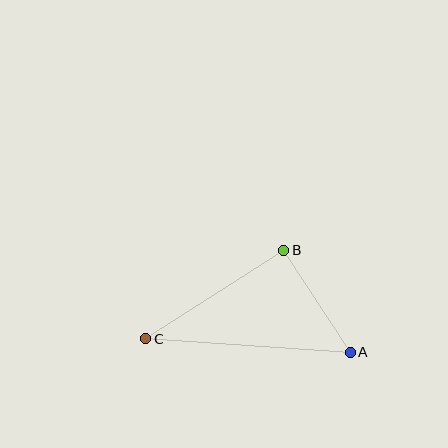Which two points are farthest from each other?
Points A and C are farthest from each other.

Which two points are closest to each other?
Points A and B are closest to each other.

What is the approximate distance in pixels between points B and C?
The distance between B and C is approximately 164 pixels.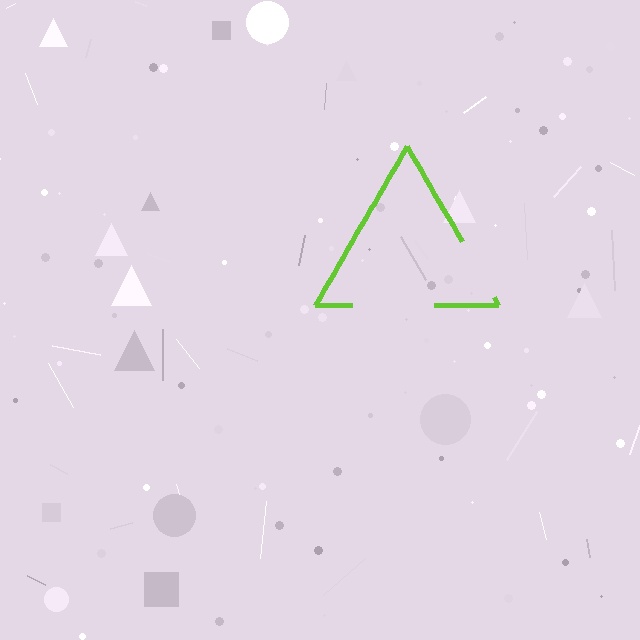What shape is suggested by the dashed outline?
The dashed outline suggests a triangle.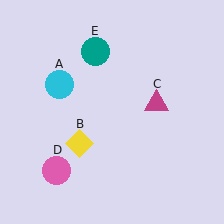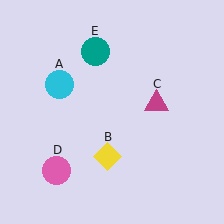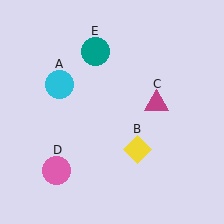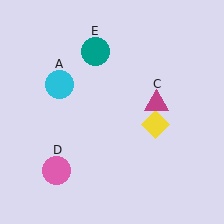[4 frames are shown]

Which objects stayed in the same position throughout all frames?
Cyan circle (object A) and magenta triangle (object C) and pink circle (object D) and teal circle (object E) remained stationary.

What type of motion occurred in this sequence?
The yellow diamond (object B) rotated counterclockwise around the center of the scene.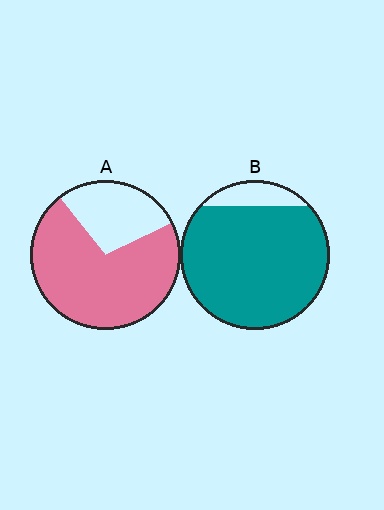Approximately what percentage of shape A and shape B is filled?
A is approximately 70% and B is approximately 90%.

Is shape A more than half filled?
Yes.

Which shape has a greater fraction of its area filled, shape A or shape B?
Shape B.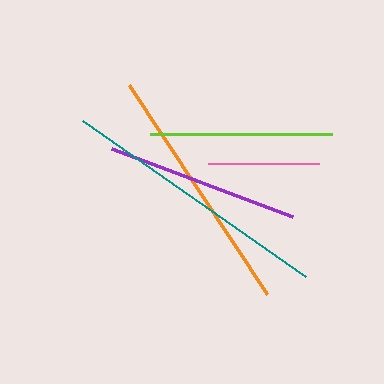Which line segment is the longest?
The teal line is the longest at approximately 271 pixels.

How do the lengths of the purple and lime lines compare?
The purple and lime lines are approximately the same length.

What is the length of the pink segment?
The pink segment is approximately 111 pixels long.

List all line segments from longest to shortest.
From longest to shortest: teal, orange, purple, lime, pink.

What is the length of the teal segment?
The teal segment is approximately 271 pixels long.